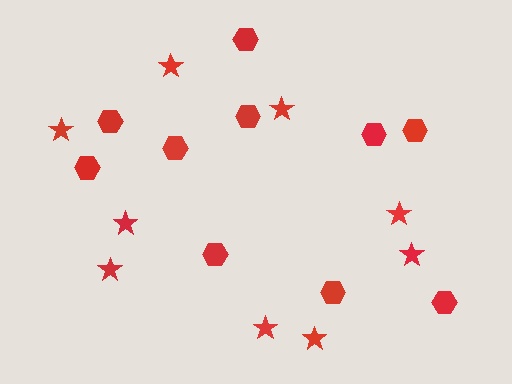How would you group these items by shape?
There are 2 groups: one group of hexagons (10) and one group of stars (9).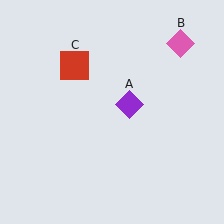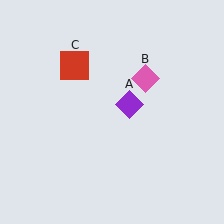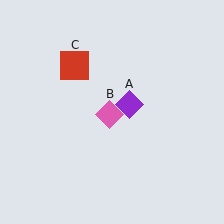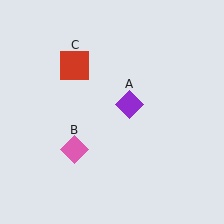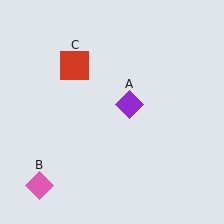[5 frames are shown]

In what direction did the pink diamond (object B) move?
The pink diamond (object B) moved down and to the left.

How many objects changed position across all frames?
1 object changed position: pink diamond (object B).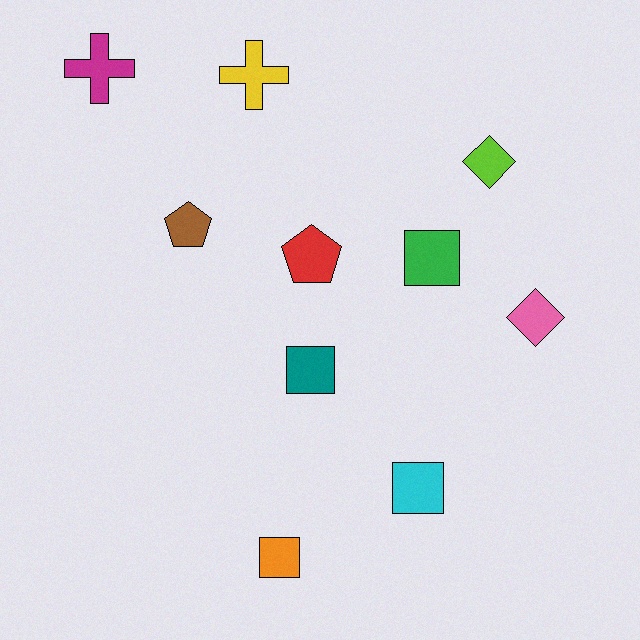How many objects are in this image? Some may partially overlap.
There are 10 objects.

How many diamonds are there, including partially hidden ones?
There are 2 diamonds.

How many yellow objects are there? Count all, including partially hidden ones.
There is 1 yellow object.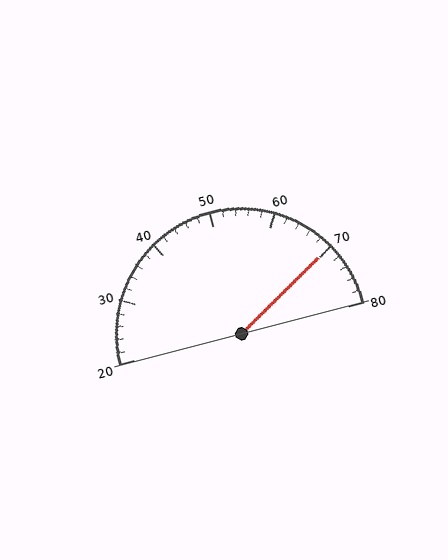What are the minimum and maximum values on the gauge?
The gauge ranges from 20 to 80.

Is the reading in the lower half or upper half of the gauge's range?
The reading is in the upper half of the range (20 to 80).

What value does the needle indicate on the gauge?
The needle indicates approximately 70.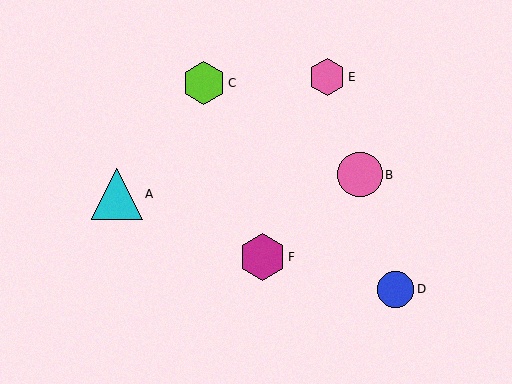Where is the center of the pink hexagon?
The center of the pink hexagon is at (327, 77).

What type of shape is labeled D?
Shape D is a blue circle.